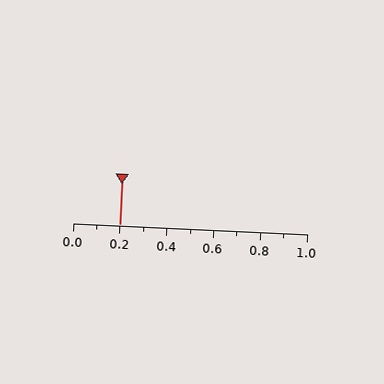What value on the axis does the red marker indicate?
The marker indicates approximately 0.2.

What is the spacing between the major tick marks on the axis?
The major ticks are spaced 0.2 apart.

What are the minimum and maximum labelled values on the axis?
The axis runs from 0.0 to 1.0.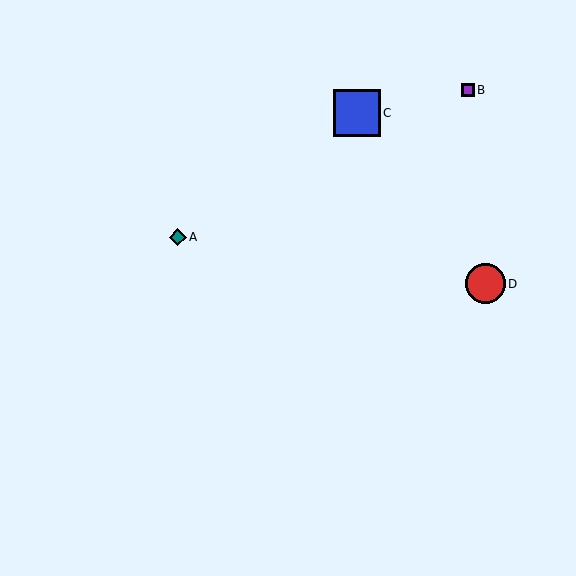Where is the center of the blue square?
The center of the blue square is at (357, 113).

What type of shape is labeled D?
Shape D is a red circle.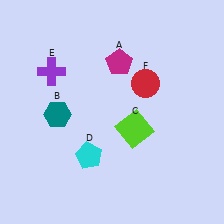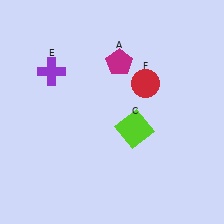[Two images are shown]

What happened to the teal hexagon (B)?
The teal hexagon (B) was removed in Image 2. It was in the bottom-left area of Image 1.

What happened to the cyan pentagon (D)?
The cyan pentagon (D) was removed in Image 2. It was in the bottom-left area of Image 1.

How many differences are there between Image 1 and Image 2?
There are 2 differences between the two images.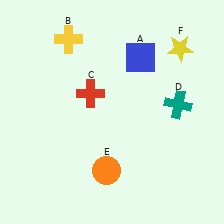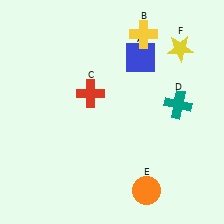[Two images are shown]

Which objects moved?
The objects that moved are: the yellow cross (B), the orange circle (E).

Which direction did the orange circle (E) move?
The orange circle (E) moved right.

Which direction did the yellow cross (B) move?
The yellow cross (B) moved right.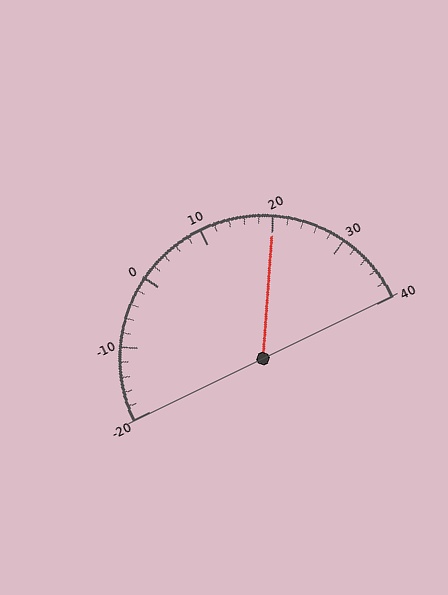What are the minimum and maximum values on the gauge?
The gauge ranges from -20 to 40.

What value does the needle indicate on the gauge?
The needle indicates approximately 20.